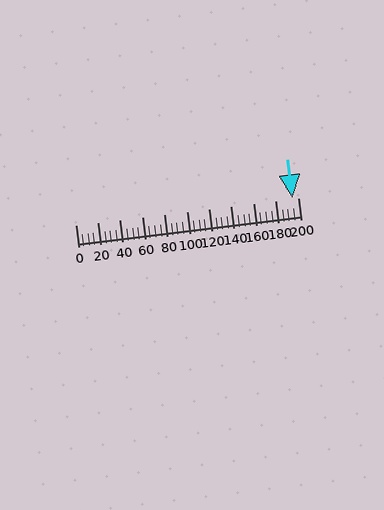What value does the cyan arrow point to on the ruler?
The cyan arrow points to approximately 195.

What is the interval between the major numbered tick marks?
The major tick marks are spaced 20 units apart.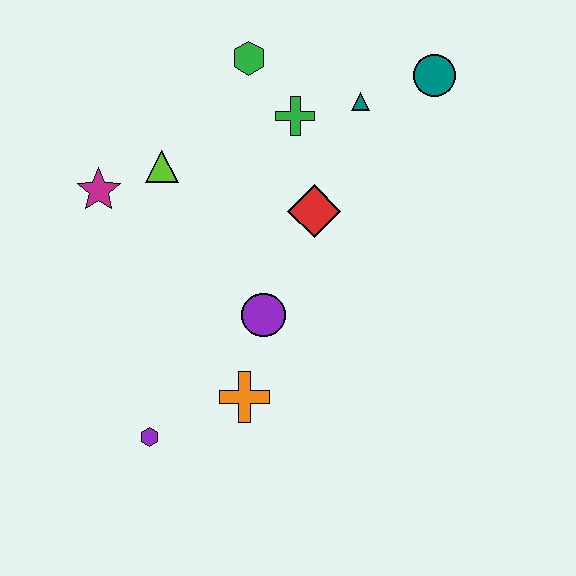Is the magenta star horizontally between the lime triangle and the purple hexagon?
No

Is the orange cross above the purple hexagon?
Yes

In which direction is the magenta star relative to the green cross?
The magenta star is to the left of the green cross.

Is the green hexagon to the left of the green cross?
Yes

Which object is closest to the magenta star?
The lime triangle is closest to the magenta star.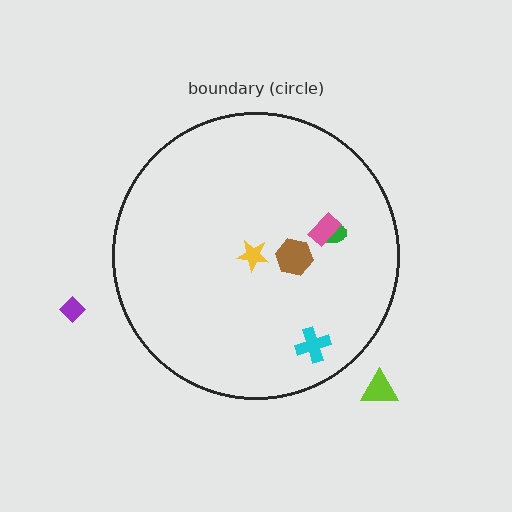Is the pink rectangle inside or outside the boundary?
Inside.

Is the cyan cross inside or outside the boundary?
Inside.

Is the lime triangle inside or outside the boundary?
Outside.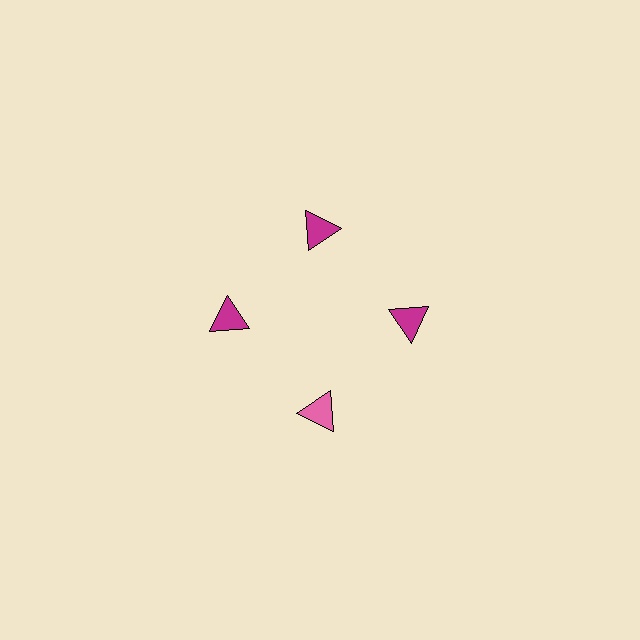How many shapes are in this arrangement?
There are 4 shapes arranged in a ring pattern.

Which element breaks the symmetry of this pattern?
The pink triangle at roughly the 6 o'clock position breaks the symmetry. All other shapes are magenta triangles.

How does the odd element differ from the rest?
It has a different color: pink instead of magenta.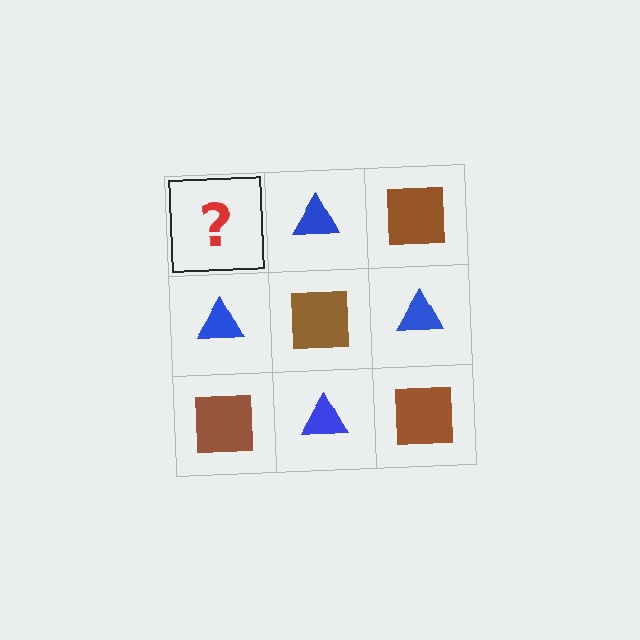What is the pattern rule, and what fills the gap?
The rule is that it alternates brown square and blue triangle in a checkerboard pattern. The gap should be filled with a brown square.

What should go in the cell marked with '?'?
The missing cell should contain a brown square.